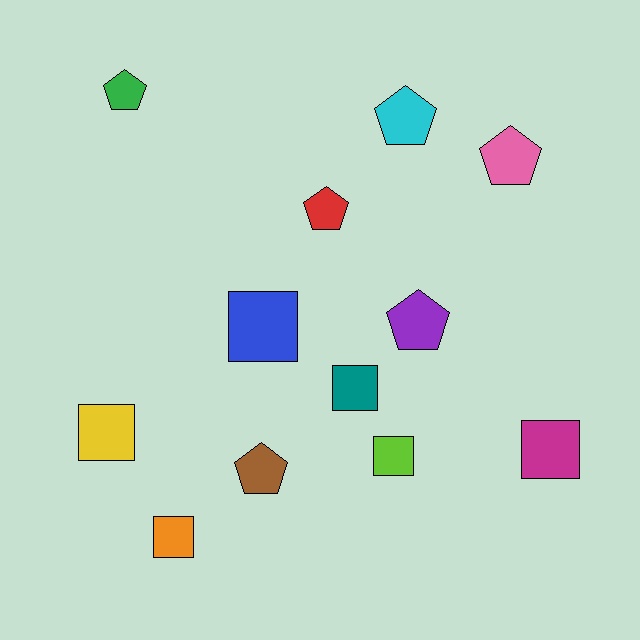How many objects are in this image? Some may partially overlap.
There are 12 objects.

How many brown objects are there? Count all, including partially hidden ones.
There is 1 brown object.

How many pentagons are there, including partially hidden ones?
There are 6 pentagons.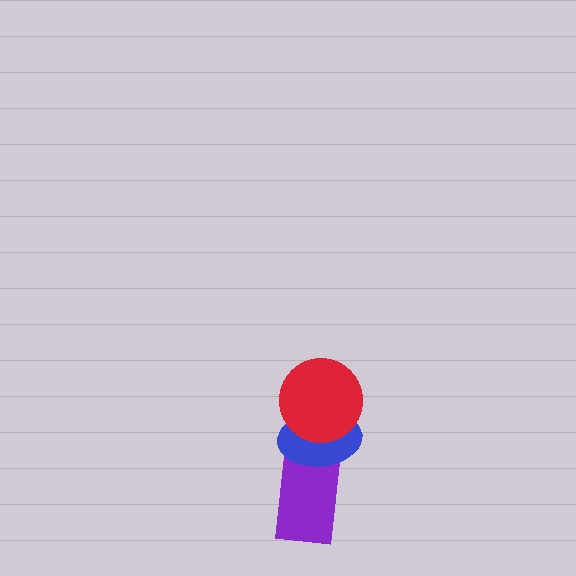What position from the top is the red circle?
The red circle is 1st from the top.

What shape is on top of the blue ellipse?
The red circle is on top of the blue ellipse.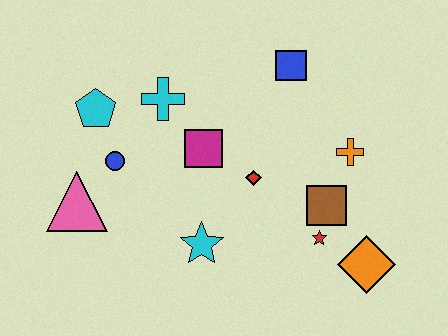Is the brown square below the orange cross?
Yes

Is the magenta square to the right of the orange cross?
No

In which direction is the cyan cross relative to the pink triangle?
The cyan cross is above the pink triangle.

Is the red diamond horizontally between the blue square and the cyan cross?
Yes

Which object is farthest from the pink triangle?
The orange diamond is farthest from the pink triangle.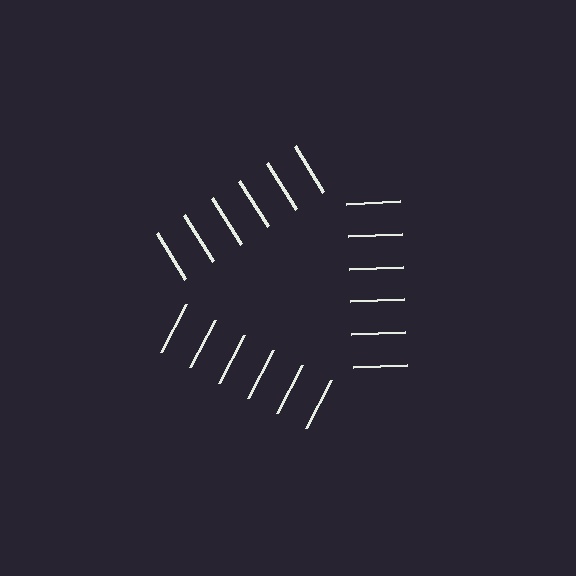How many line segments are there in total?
18 — 6 along each of the 3 edges.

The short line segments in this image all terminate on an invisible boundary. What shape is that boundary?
An illusory triangle — the line segments terminate on its edges but no continuous stroke is drawn.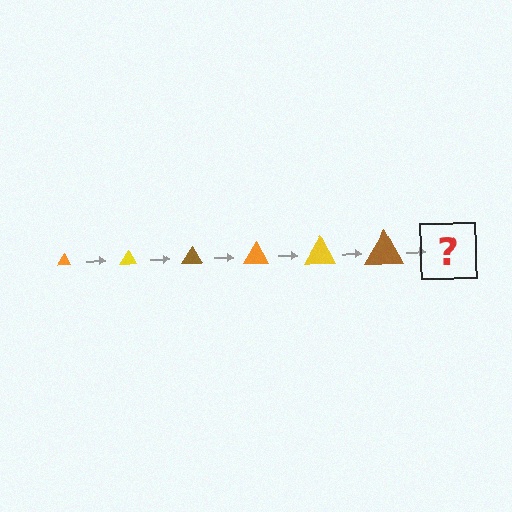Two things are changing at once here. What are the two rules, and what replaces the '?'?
The two rules are that the triangle grows larger each step and the color cycles through orange, yellow, and brown. The '?' should be an orange triangle, larger than the previous one.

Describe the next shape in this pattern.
It should be an orange triangle, larger than the previous one.